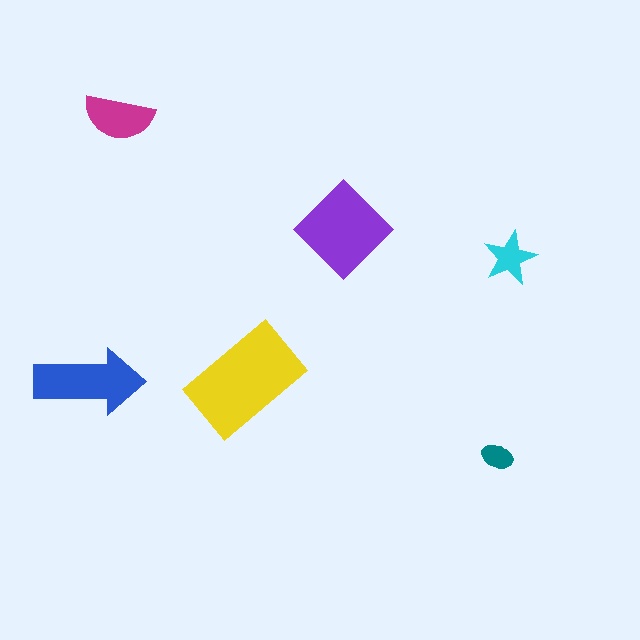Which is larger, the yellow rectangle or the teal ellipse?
The yellow rectangle.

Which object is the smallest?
The teal ellipse.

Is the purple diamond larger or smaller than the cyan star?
Larger.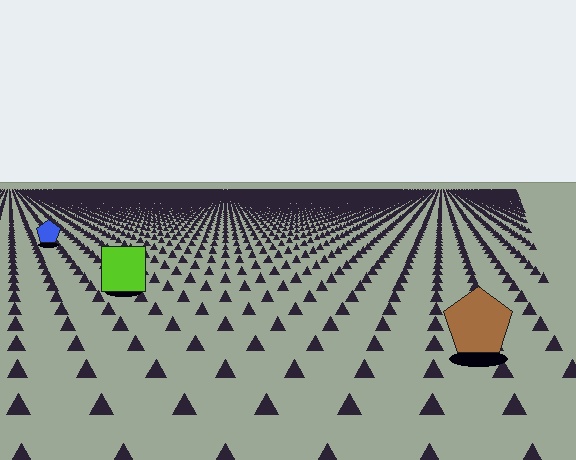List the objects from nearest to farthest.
From nearest to farthest: the brown pentagon, the lime square, the blue pentagon.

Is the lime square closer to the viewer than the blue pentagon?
Yes. The lime square is closer — you can tell from the texture gradient: the ground texture is coarser near it.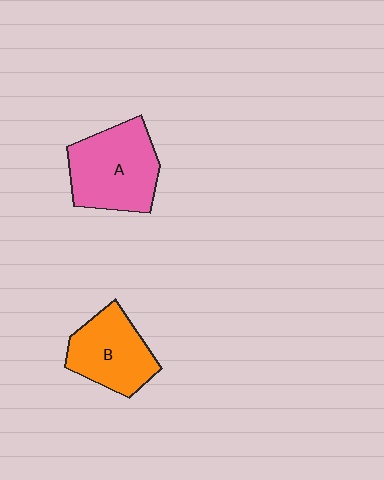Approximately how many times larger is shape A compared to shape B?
Approximately 1.3 times.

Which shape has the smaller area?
Shape B (orange).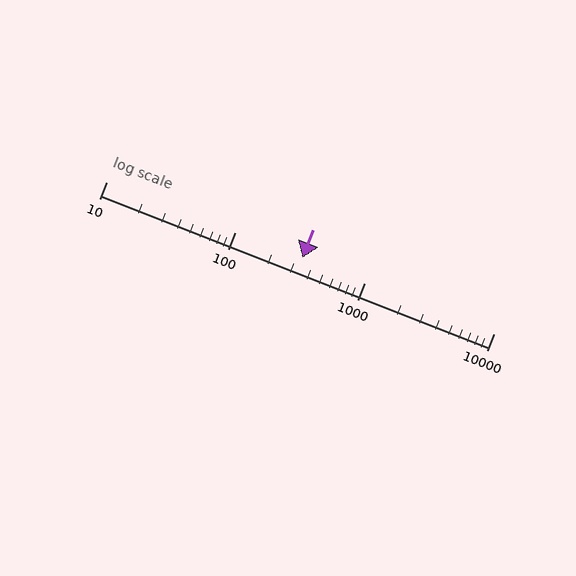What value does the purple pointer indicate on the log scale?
The pointer indicates approximately 330.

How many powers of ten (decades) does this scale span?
The scale spans 3 decades, from 10 to 10000.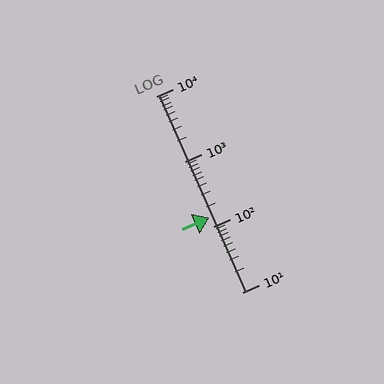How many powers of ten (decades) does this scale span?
The scale spans 3 decades, from 10 to 10000.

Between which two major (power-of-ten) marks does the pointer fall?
The pointer is between 100 and 1000.